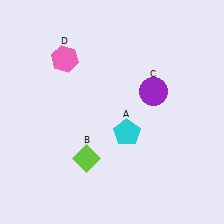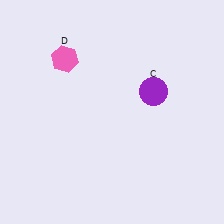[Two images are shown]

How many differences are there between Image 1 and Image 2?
There are 2 differences between the two images.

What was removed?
The cyan pentagon (A), the lime diamond (B) were removed in Image 2.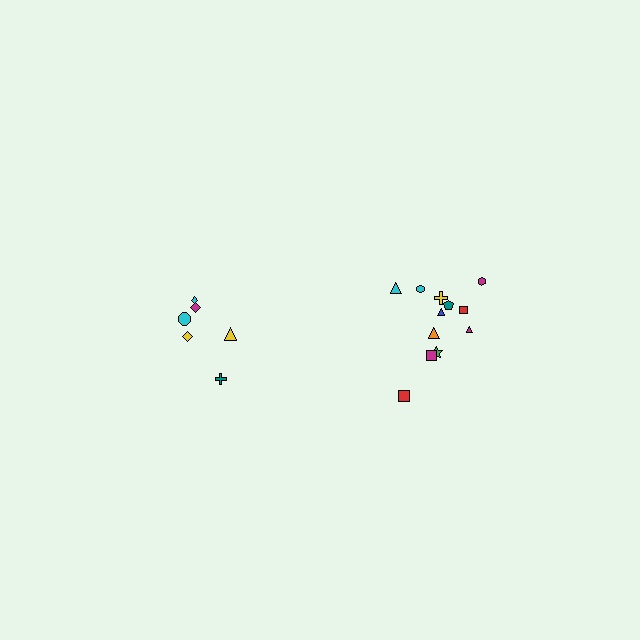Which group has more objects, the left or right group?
The right group.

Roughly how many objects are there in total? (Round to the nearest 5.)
Roughly 20 objects in total.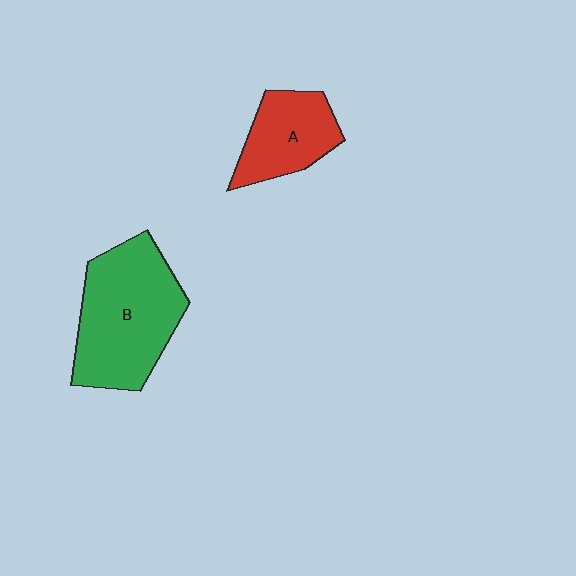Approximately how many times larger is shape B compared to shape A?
Approximately 1.8 times.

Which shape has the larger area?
Shape B (green).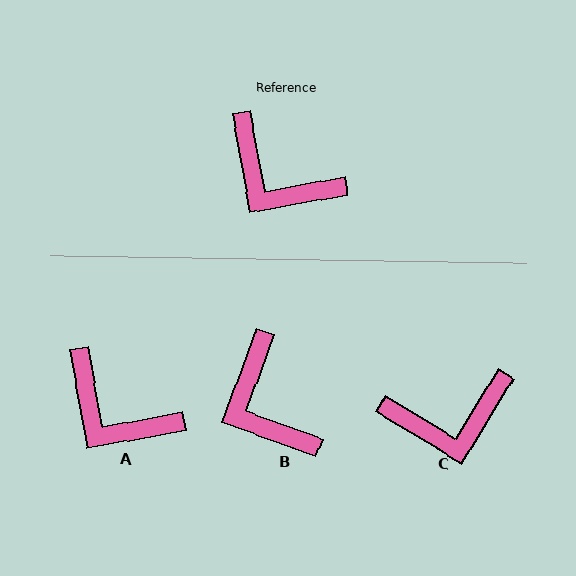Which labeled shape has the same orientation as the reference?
A.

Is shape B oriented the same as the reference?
No, it is off by about 30 degrees.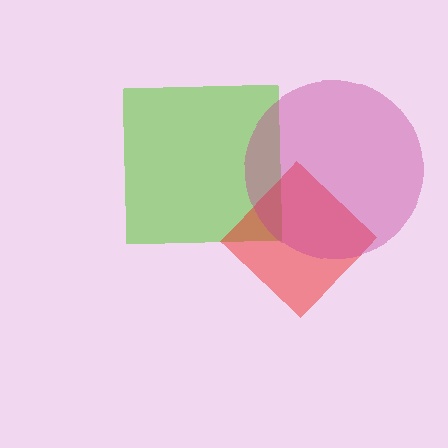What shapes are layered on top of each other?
The layered shapes are: a lime square, a red diamond, a magenta circle.